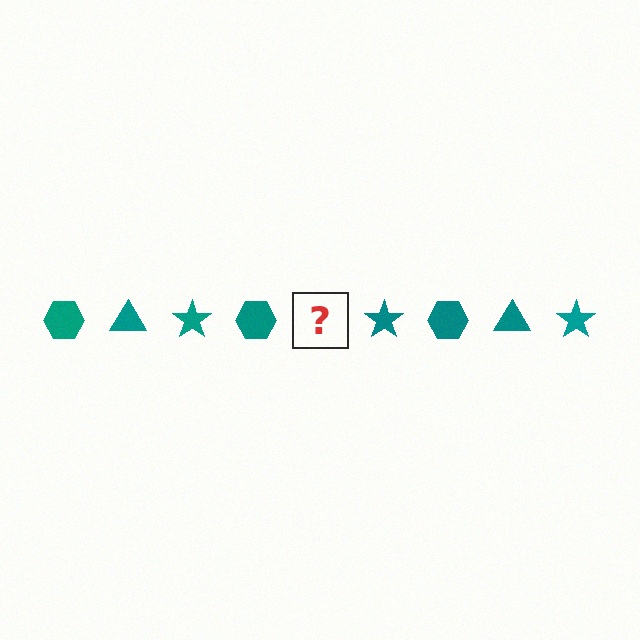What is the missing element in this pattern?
The missing element is a teal triangle.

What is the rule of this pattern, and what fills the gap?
The rule is that the pattern cycles through hexagon, triangle, star shapes in teal. The gap should be filled with a teal triangle.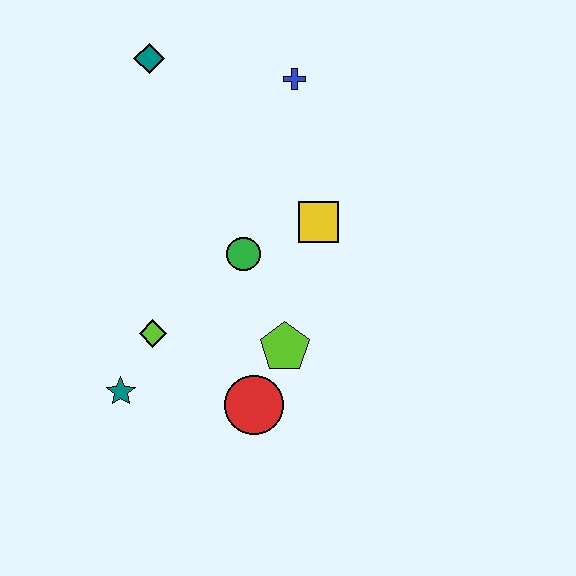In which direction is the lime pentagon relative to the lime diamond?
The lime pentagon is to the right of the lime diamond.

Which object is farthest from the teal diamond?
The red circle is farthest from the teal diamond.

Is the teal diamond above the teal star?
Yes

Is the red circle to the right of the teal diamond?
Yes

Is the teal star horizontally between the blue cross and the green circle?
No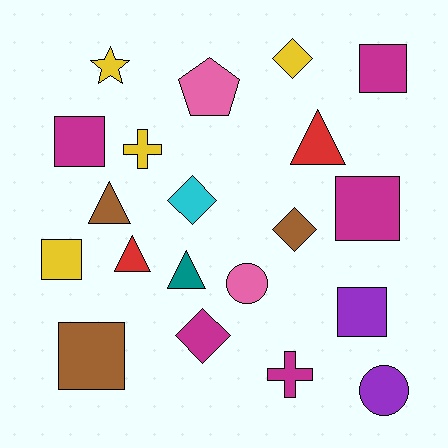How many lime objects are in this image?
There are no lime objects.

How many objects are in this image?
There are 20 objects.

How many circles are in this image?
There are 2 circles.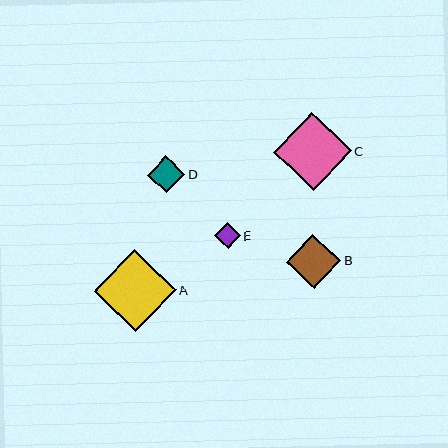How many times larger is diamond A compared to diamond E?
Diamond A is approximately 3.2 times the size of diamond E.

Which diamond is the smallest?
Diamond E is the smallest with a size of approximately 26 pixels.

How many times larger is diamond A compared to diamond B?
Diamond A is approximately 1.5 times the size of diamond B.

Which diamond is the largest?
Diamond A is the largest with a size of approximately 82 pixels.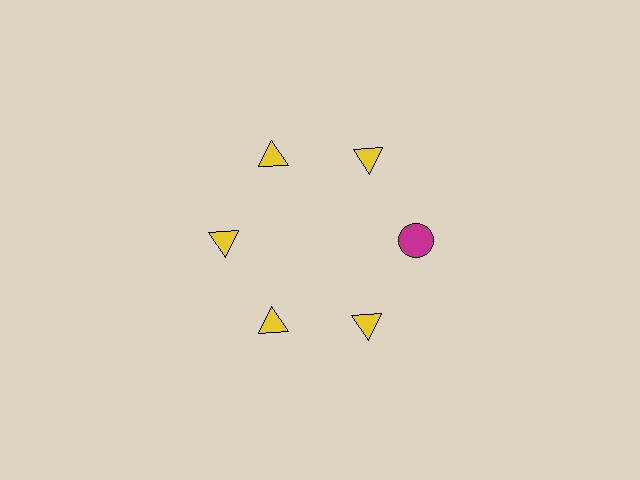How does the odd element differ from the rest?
It differs in both color (magenta instead of yellow) and shape (circle instead of triangle).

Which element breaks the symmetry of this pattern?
The magenta circle at roughly the 3 o'clock position breaks the symmetry. All other shapes are yellow triangles.